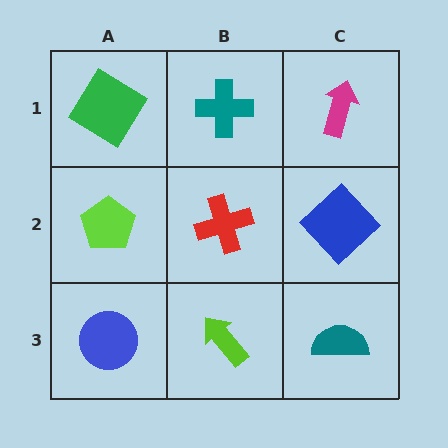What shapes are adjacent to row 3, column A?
A lime pentagon (row 2, column A), a lime arrow (row 3, column B).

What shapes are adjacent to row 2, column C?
A magenta arrow (row 1, column C), a teal semicircle (row 3, column C), a red cross (row 2, column B).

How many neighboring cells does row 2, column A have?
3.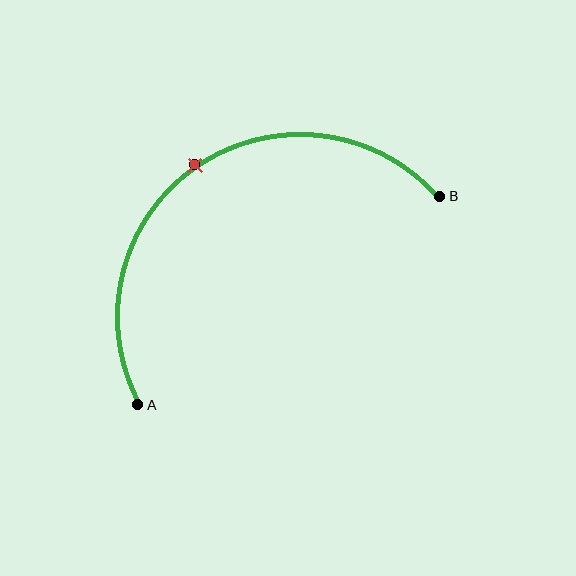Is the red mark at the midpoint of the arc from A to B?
Yes. The red mark lies on the arc at equal arc-length from both A and B — it is the arc midpoint.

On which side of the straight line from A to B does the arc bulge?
The arc bulges above and to the left of the straight line connecting A and B.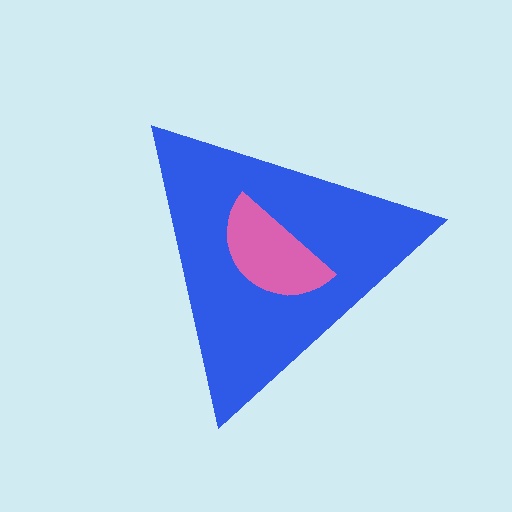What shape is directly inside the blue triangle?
The pink semicircle.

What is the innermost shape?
The pink semicircle.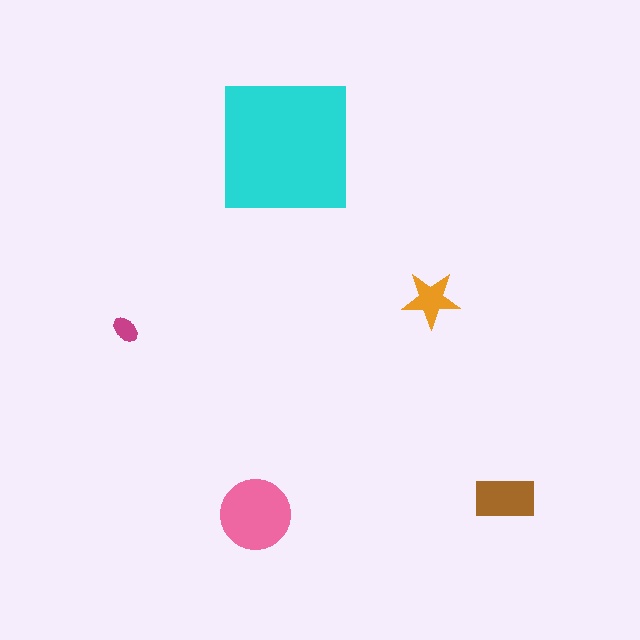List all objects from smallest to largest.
The magenta ellipse, the orange star, the brown rectangle, the pink circle, the cyan square.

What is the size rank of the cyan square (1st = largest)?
1st.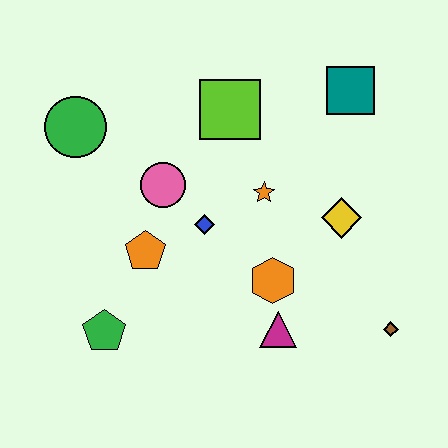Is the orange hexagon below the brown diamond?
No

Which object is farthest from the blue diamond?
The brown diamond is farthest from the blue diamond.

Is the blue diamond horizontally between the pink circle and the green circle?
No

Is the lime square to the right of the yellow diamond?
No